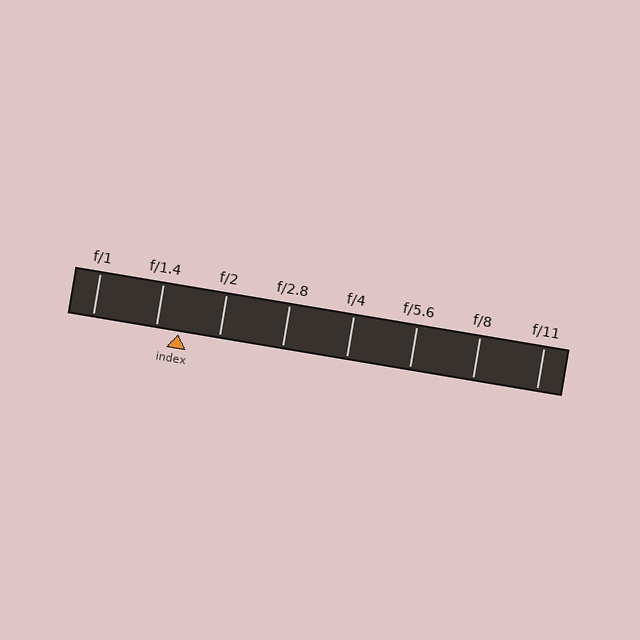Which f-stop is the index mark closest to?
The index mark is closest to f/1.4.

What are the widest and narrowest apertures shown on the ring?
The widest aperture shown is f/1 and the narrowest is f/11.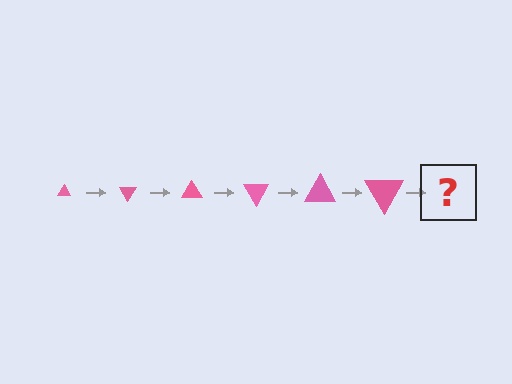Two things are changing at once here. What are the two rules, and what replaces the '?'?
The two rules are that the triangle grows larger each step and it rotates 60 degrees each step. The '?' should be a triangle, larger than the previous one and rotated 360 degrees from the start.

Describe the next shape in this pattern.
It should be a triangle, larger than the previous one and rotated 360 degrees from the start.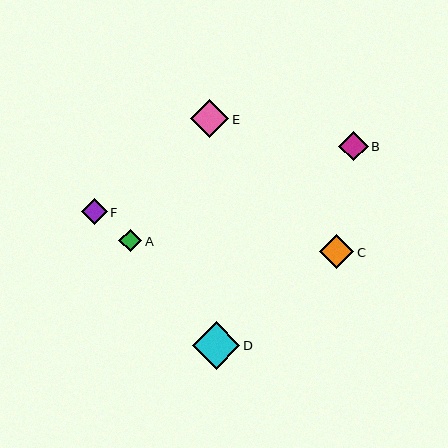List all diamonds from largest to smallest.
From largest to smallest: D, E, C, B, F, A.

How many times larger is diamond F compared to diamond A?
Diamond F is approximately 1.1 times the size of diamond A.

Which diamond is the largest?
Diamond D is the largest with a size of approximately 48 pixels.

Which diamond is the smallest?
Diamond A is the smallest with a size of approximately 23 pixels.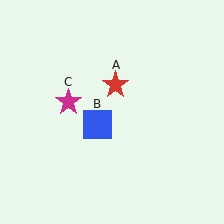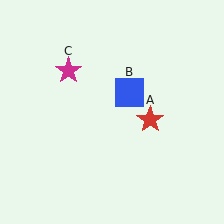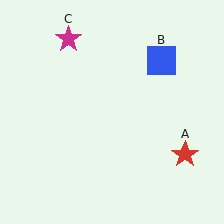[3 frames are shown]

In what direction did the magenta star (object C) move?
The magenta star (object C) moved up.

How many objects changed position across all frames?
3 objects changed position: red star (object A), blue square (object B), magenta star (object C).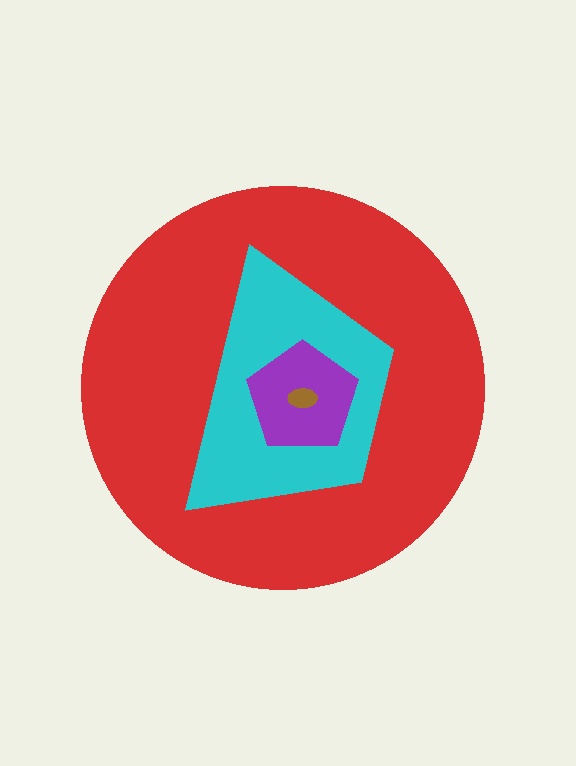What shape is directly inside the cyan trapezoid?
The purple pentagon.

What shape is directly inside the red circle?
The cyan trapezoid.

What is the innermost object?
The brown ellipse.